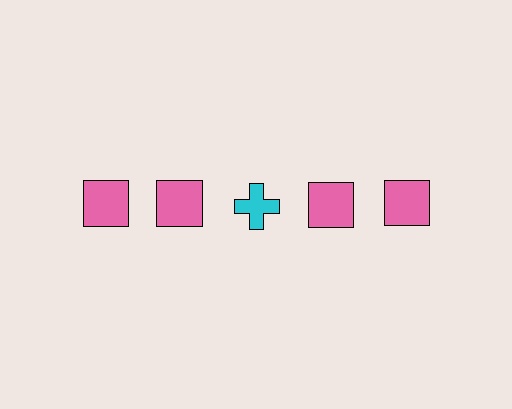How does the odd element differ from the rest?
It differs in both color (cyan instead of pink) and shape (cross instead of square).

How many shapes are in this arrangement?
There are 5 shapes arranged in a grid pattern.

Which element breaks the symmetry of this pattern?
The cyan cross in the top row, center column breaks the symmetry. All other shapes are pink squares.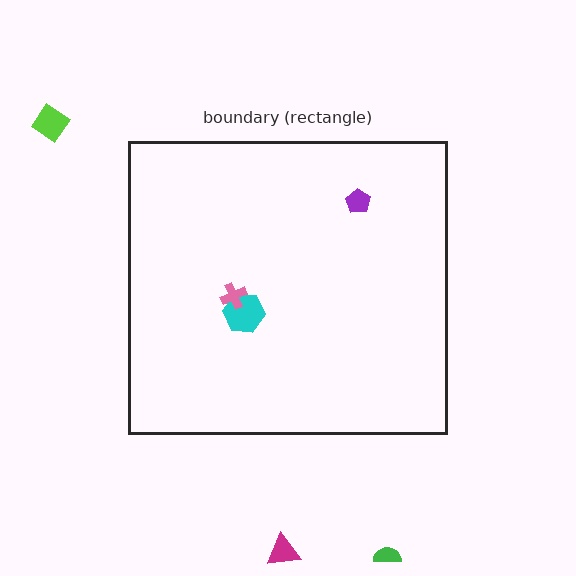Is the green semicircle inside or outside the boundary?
Outside.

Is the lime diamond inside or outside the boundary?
Outside.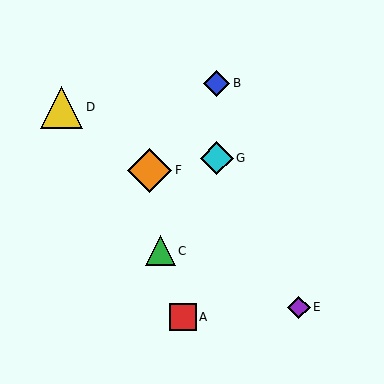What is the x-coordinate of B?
Object B is at x≈217.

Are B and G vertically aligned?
Yes, both are at x≈217.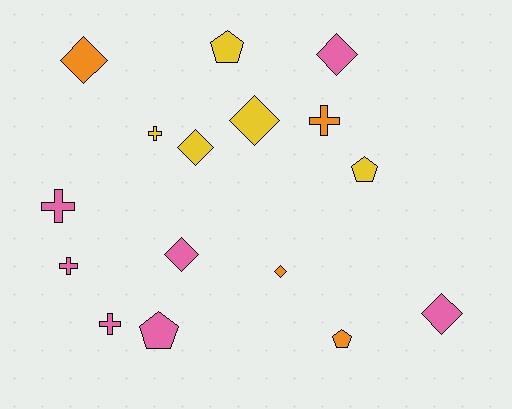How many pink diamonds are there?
There are 3 pink diamonds.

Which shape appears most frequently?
Diamond, with 7 objects.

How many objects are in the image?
There are 16 objects.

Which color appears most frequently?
Pink, with 7 objects.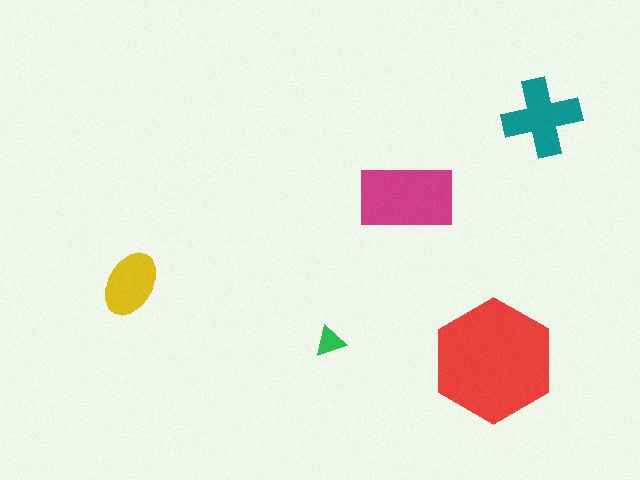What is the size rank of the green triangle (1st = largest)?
5th.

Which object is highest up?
The teal cross is topmost.